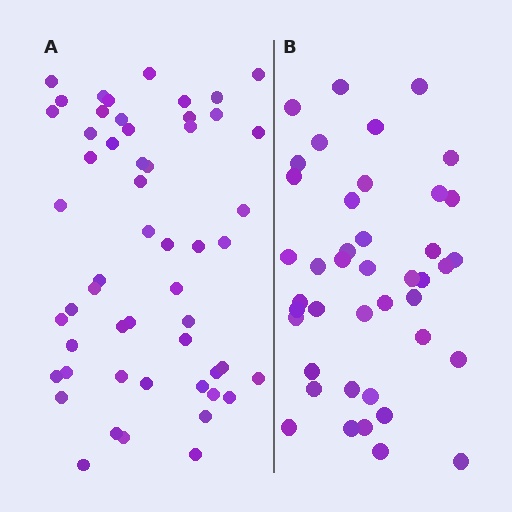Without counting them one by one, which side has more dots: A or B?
Region A (the left region) has more dots.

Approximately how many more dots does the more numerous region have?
Region A has roughly 12 or so more dots than region B.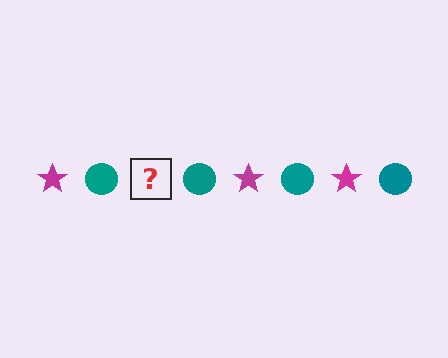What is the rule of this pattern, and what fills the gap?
The rule is that the pattern alternates between magenta star and teal circle. The gap should be filled with a magenta star.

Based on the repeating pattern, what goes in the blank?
The blank should be a magenta star.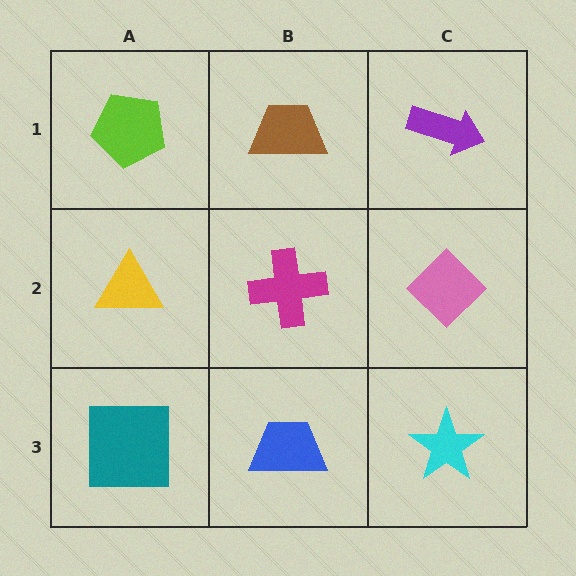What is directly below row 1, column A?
A yellow triangle.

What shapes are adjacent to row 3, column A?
A yellow triangle (row 2, column A), a blue trapezoid (row 3, column B).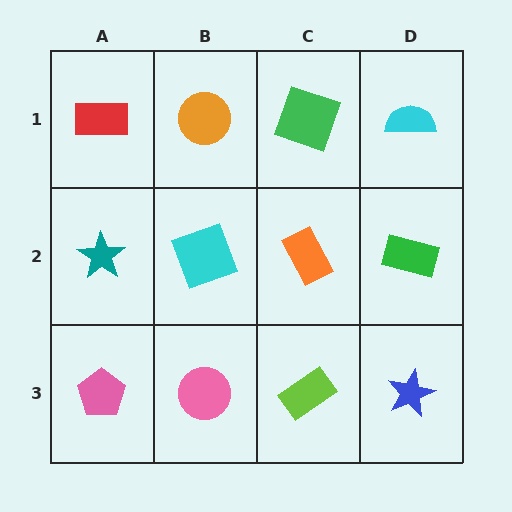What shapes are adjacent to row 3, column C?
An orange rectangle (row 2, column C), a pink circle (row 3, column B), a blue star (row 3, column D).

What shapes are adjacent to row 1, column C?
An orange rectangle (row 2, column C), an orange circle (row 1, column B), a cyan semicircle (row 1, column D).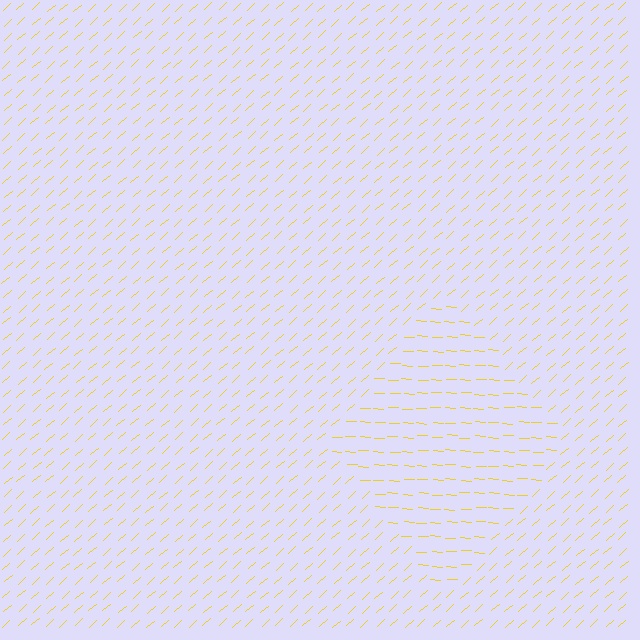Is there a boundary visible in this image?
Yes, there is a texture boundary formed by a change in line orientation.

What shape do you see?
I see a diamond.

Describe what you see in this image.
The image is filled with small yellow line segments. A diamond region in the image has lines oriented differently from the surrounding lines, creating a visible texture boundary.